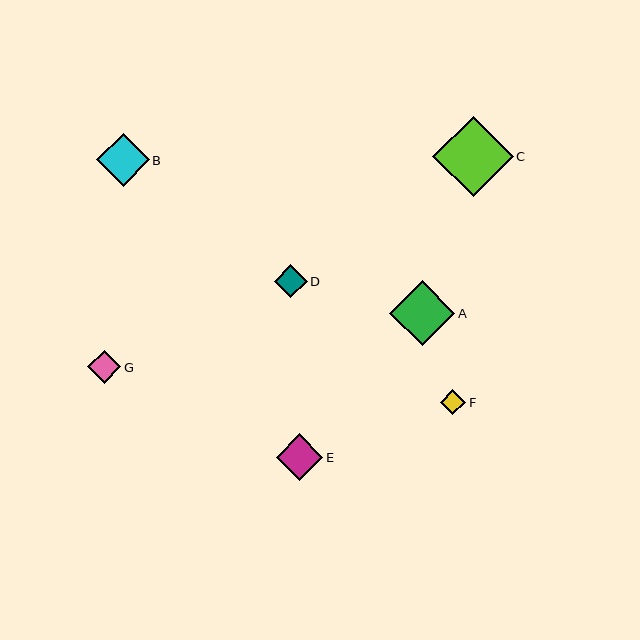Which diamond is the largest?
Diamond C is the largest with a size of approximately 81 pixels.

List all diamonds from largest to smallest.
From largest to smallest: C, A, B, E, G, D, F.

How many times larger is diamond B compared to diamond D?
Diamond B is approximately 1.6 times the size of diamond D.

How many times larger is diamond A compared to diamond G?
Diamond A is approximately 2.0 times the size of diamond G.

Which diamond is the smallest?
Diamond F is the smallest with a size of approximately 25 pixels.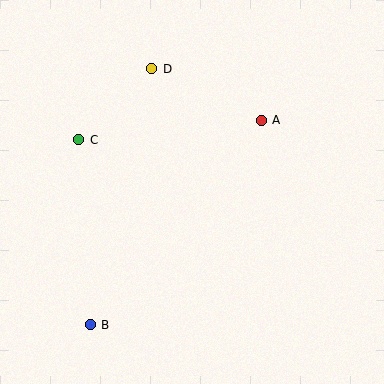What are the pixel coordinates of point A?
Point A is at (261, 120).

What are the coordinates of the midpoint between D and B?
The midpoint between D and B is at (121, 197).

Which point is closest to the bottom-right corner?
Point A is closest to the bottom-right corner.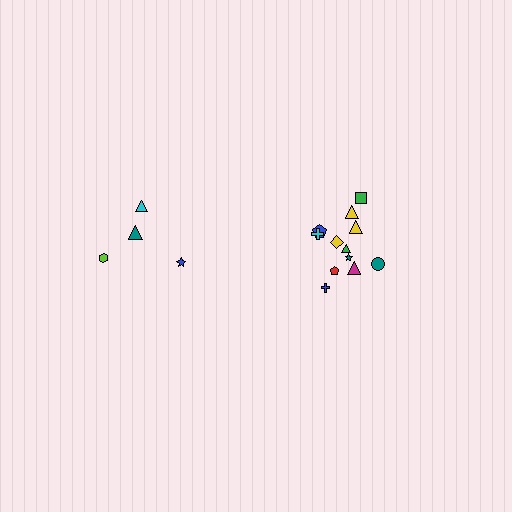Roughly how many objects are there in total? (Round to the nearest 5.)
Roughly 15 objects in total.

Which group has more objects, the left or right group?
The right group.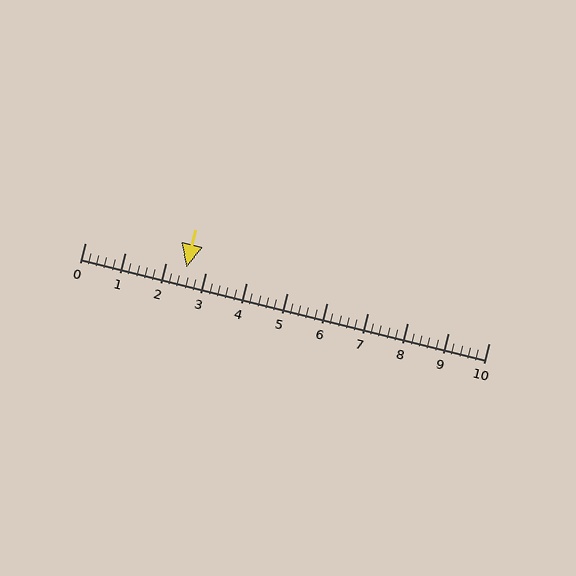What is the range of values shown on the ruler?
The ruler shows values from 0 to 10.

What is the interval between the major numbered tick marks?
The major tick marks are spaced 1 units apart.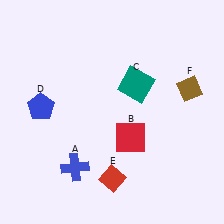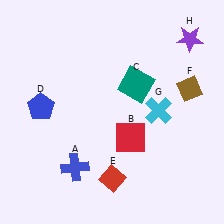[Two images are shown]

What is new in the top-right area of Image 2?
A cyan cross (G) was added in the top-right area of Image 2.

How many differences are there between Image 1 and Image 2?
There are 2 differences between the two images.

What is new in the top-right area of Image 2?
A purple star (H) was added in the top-right area of Image 2.